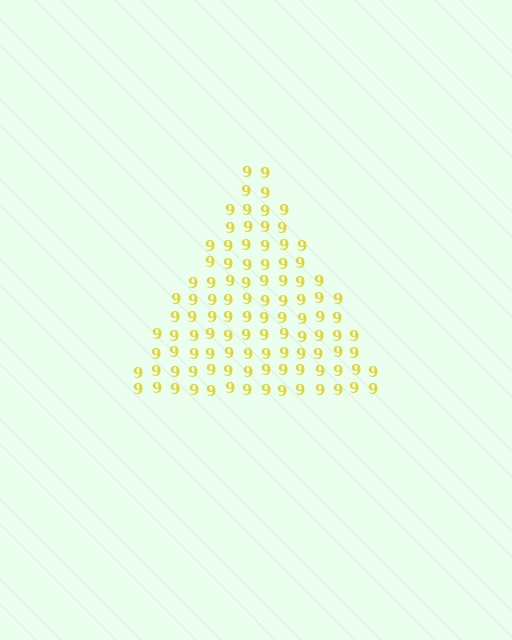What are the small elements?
The small elements are digit 9's.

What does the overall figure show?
The overall figure shows a triangle.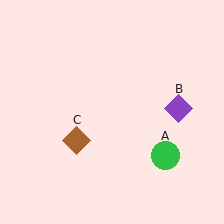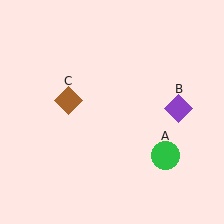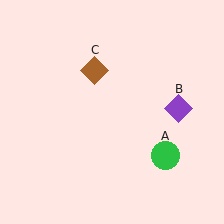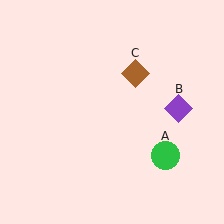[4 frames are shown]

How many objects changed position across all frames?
1 object changed position: brown diamond (object C).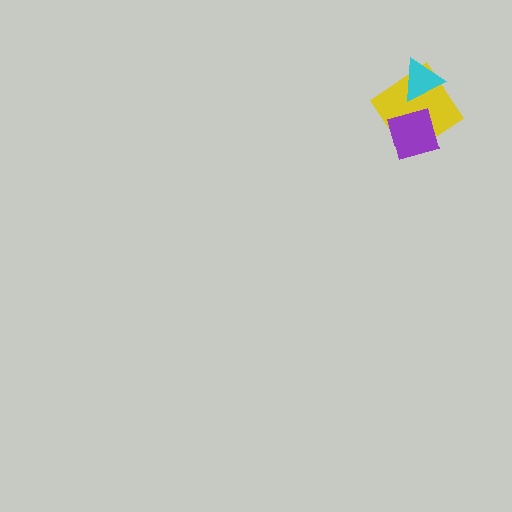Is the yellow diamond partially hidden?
Yes, it is partially covered by another shape.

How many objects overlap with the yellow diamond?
2 objects overlap with the yellow diamond.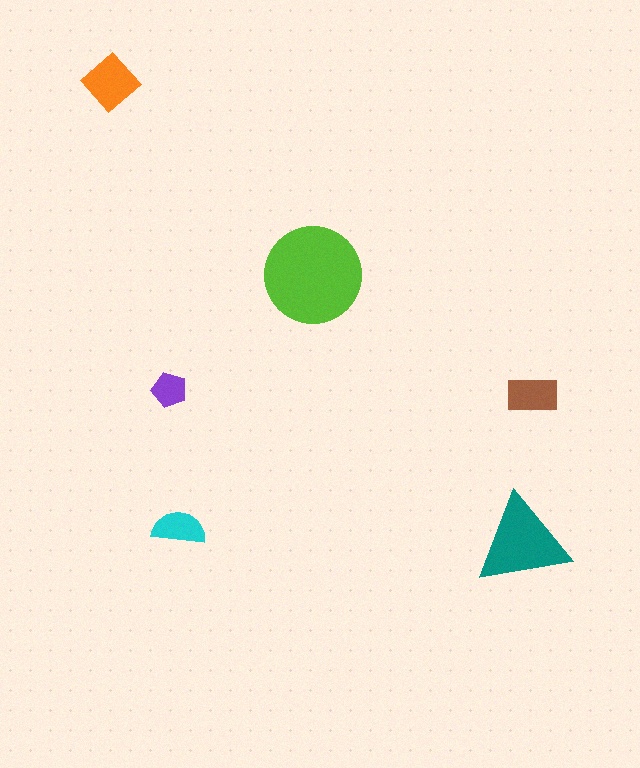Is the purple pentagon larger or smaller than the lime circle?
Smaller.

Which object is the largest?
The lime circle.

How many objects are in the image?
There are 6 objects in the image.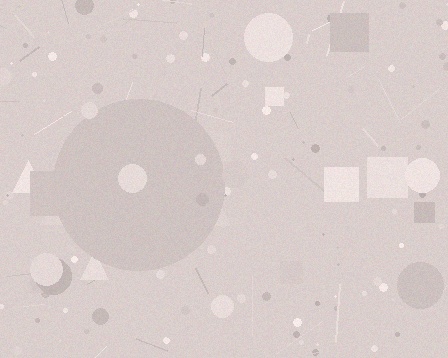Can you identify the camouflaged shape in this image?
The camouflaged shape is a circle.